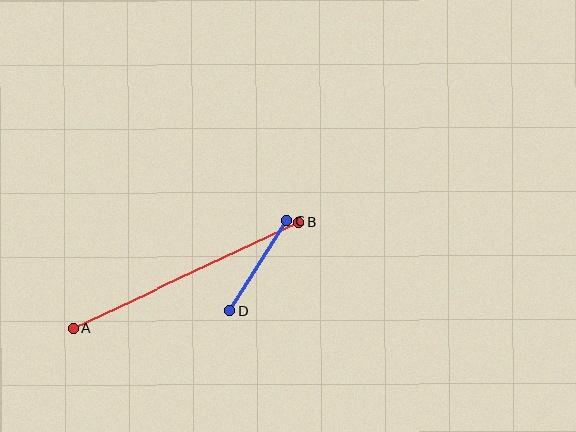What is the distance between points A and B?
The distance is approximately 249 pixels.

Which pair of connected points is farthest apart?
Points A and B are farthest apart.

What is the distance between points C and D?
The distance is approximately 106 pixels.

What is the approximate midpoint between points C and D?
The midpoint is at approximately (259, 266) pixels.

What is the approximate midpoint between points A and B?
The midpoint is at approximately (186, 275) pixels.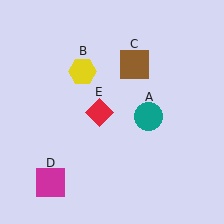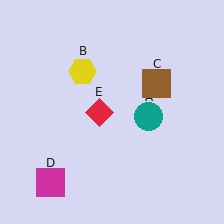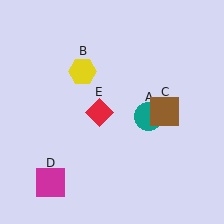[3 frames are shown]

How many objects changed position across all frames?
1 object changed position: brown square (object C).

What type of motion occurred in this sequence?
The brown square (object C) rotated clockwise around the center of the scene.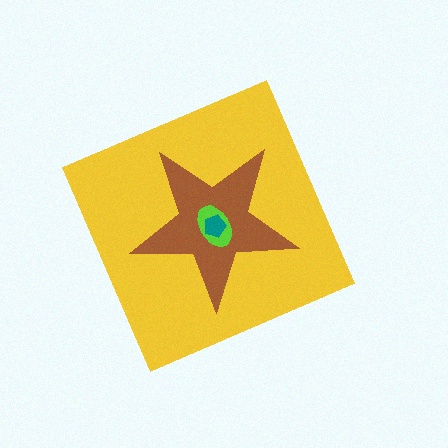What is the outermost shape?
The yellow diamond.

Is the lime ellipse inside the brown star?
Yes.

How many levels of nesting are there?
4.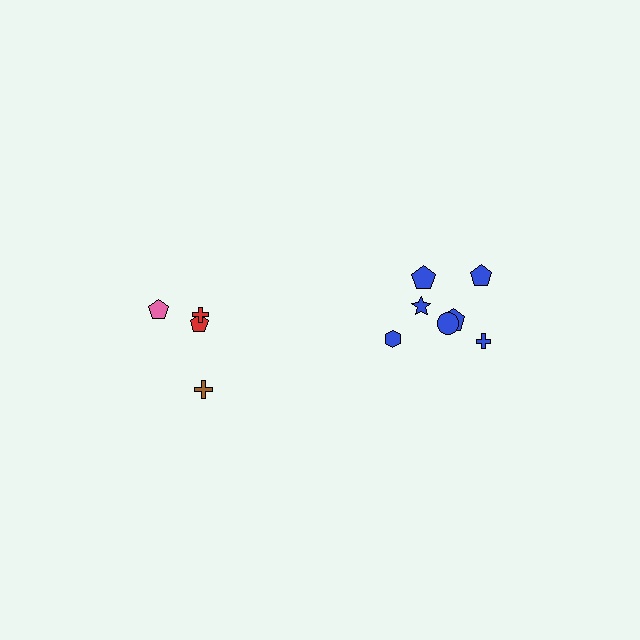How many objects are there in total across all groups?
There are 11 objects.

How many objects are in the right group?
There are 7 objects.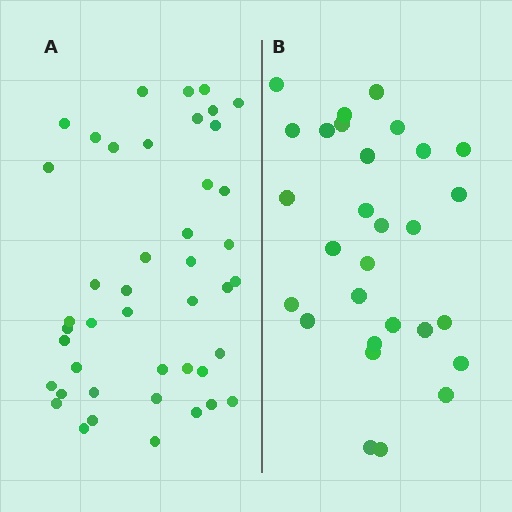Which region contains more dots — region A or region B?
Region A (the left region) has more dots.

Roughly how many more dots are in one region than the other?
Region A has approximately 15 more dots than region B.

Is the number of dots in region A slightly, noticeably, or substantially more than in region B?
Region A has substantially more. The ratio is roughly 1.5 to 1.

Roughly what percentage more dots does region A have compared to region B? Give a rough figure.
About 50% more.